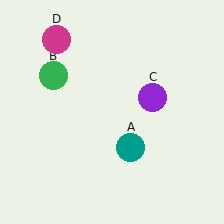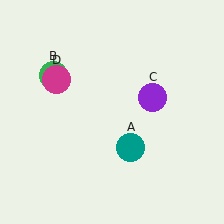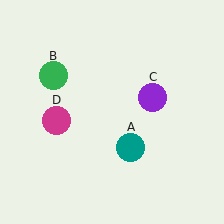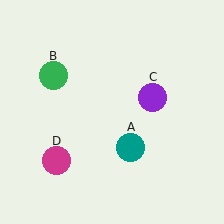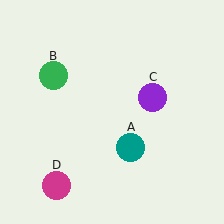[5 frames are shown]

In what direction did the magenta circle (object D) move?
The magenta circle (object D) moved down.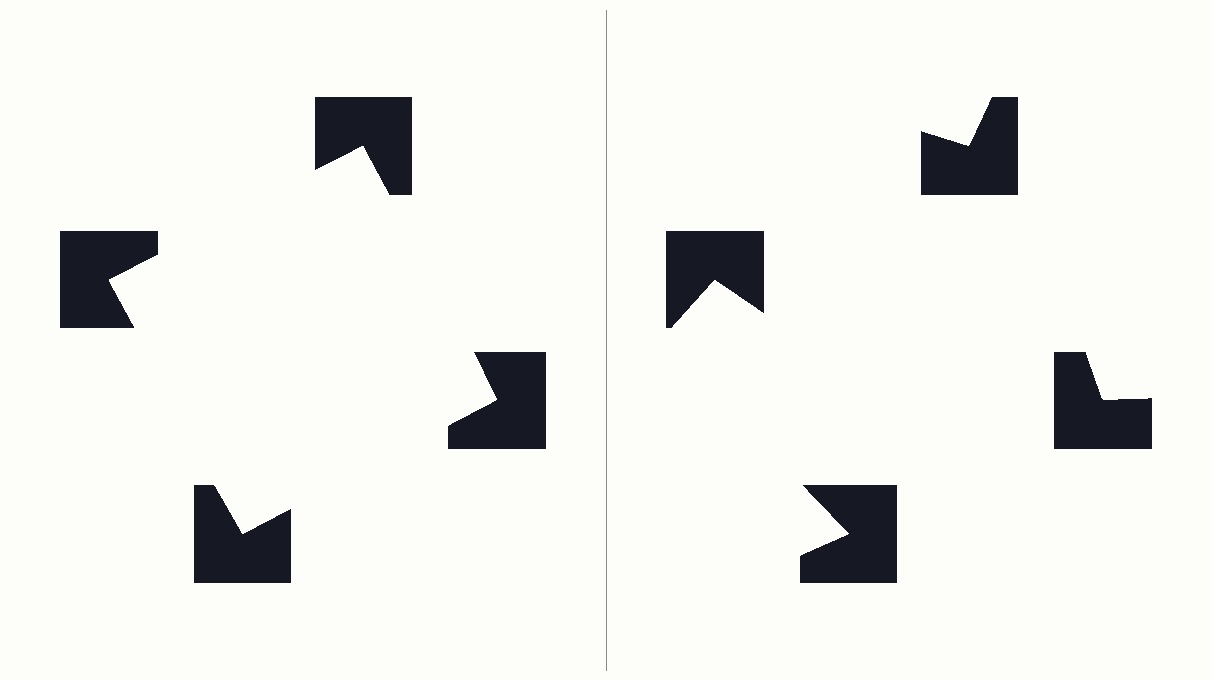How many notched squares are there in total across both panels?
8 — 4 on each side.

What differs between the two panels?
The notched squares are positioned identically on both sides; only the wedge orientations differ. On the left they align to a square; on the right they are misaligned.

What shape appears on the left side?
An illusory square.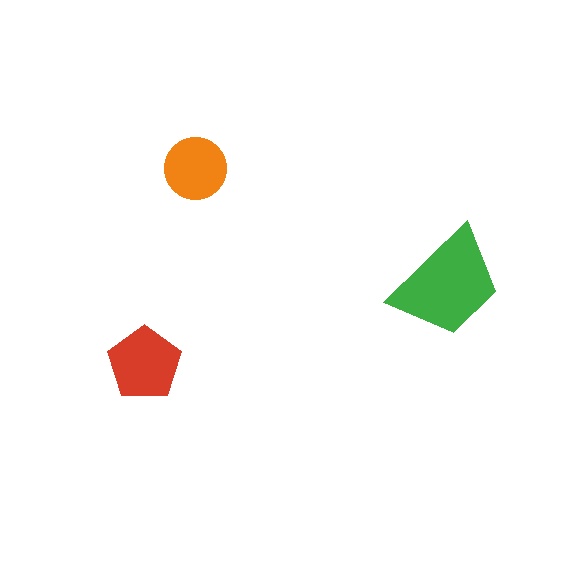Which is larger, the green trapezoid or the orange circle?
The green trapezoid.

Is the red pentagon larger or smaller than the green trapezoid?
Smaller.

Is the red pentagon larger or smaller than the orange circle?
Larger.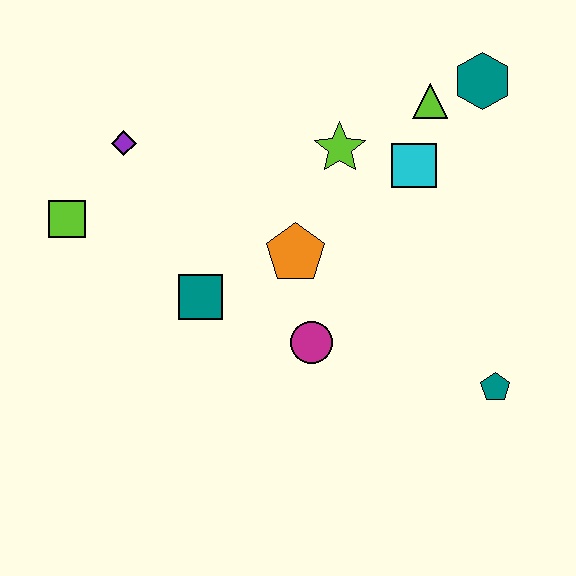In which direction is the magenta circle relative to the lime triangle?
The magenta circle is below the lime triangle.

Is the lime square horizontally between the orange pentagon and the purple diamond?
No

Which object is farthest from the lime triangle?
The lime square is farthest from the lime triangle.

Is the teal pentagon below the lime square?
Yes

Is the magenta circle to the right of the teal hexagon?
No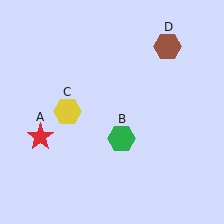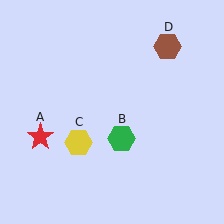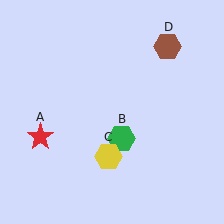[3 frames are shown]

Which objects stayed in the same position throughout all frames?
Red star (object A) and green hexagon (object B) and brown hexagon (object D) remained stationary.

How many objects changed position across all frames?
1 object changed position: yellow hexagon (object C).